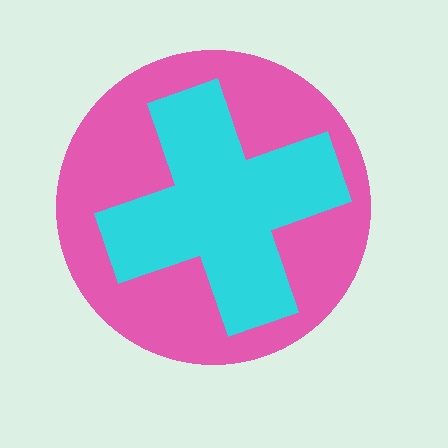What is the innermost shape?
The cyan cross.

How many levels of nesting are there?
2.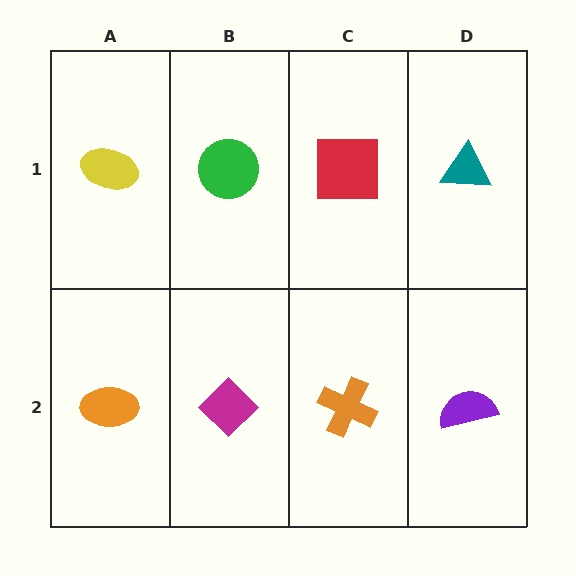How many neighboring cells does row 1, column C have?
3.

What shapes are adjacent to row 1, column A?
An orange ellipse (row 2, column A), a green circle (row 1, column B).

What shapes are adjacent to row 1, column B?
A magenta diamond (row 2, column B), a yellow ellipse (row 1, column A), a red square (row 1, column C).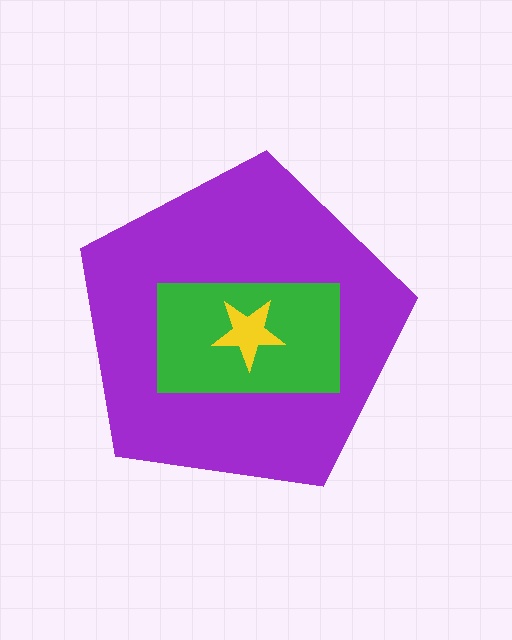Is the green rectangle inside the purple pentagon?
Yes.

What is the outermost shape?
The purple pentagon.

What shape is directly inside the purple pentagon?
The green rectangle.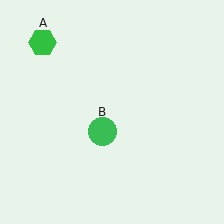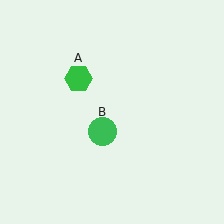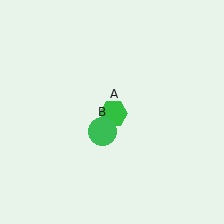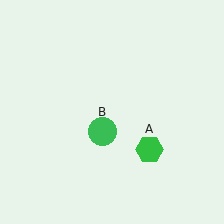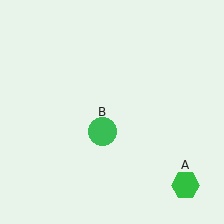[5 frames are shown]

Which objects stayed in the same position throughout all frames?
Green circle (object B) remained stationary.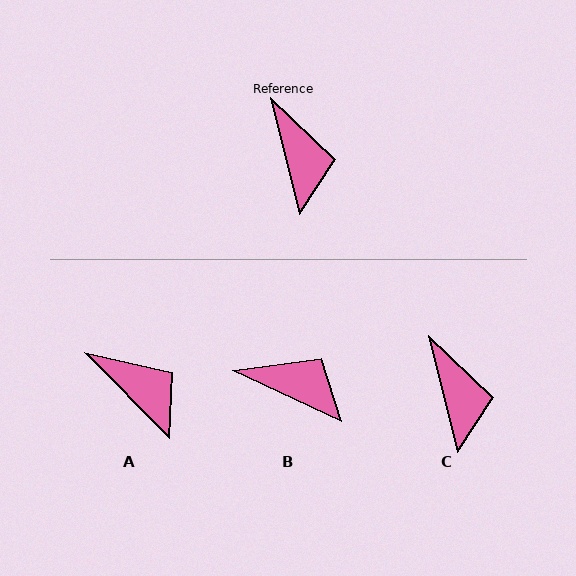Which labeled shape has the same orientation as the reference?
C.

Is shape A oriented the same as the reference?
No, it is off by about 31 degrees.